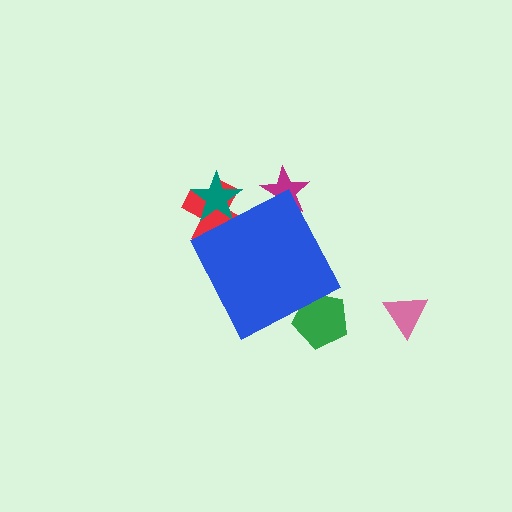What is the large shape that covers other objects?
A blue diamond.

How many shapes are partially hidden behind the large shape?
4 shapes are partially hidden.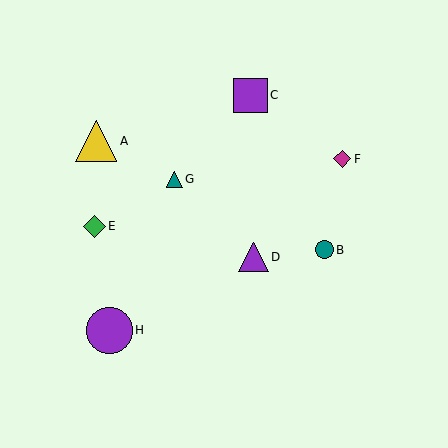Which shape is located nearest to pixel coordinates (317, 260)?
The teal circle (labeled B) at (324, 250) is nearest to that location.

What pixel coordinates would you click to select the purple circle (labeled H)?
Click at (109, 330) to select the purple circle H.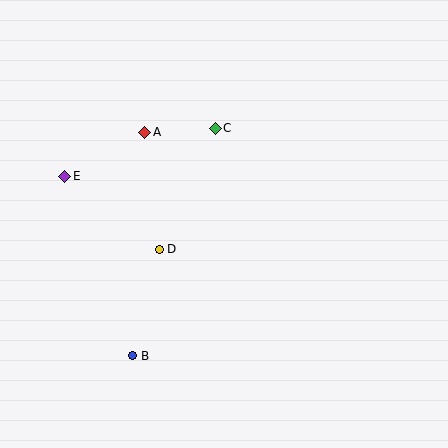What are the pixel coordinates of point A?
Point A is at (145, 132).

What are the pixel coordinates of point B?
Point B is at (133, 356).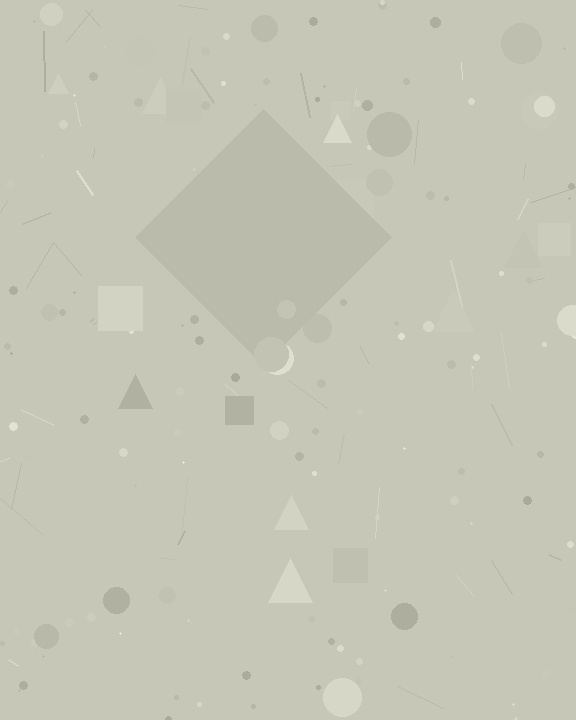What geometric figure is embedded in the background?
A diamond is embedded in the background.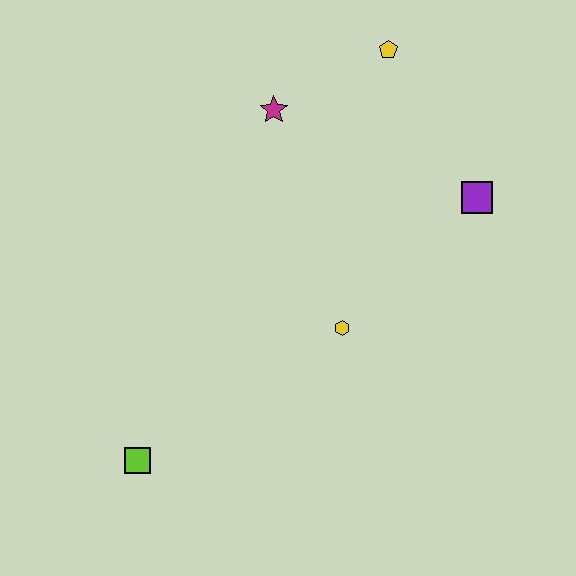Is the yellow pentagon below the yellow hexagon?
No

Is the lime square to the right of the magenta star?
No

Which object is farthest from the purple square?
The lime square is farthest from the purple square.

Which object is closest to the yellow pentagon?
The magenta star is closest to the yellow pentagon.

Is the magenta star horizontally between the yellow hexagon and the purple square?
No